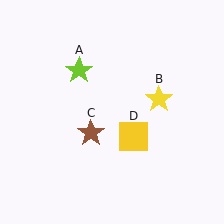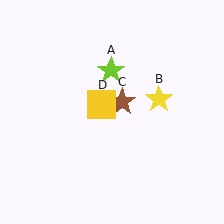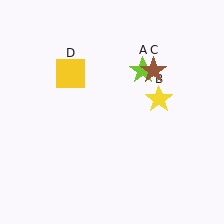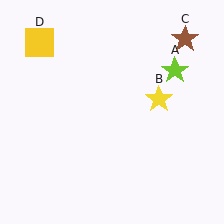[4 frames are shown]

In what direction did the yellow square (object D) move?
The yellow square (object D) moved up and to the left.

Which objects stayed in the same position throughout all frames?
Yellow star (object B) remained stationary.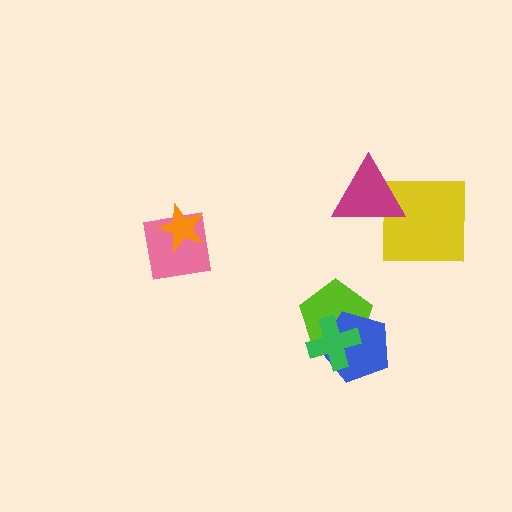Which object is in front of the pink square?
The orange star is in front of the pink square.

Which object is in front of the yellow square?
The magenta triangle is in front of the yellow square.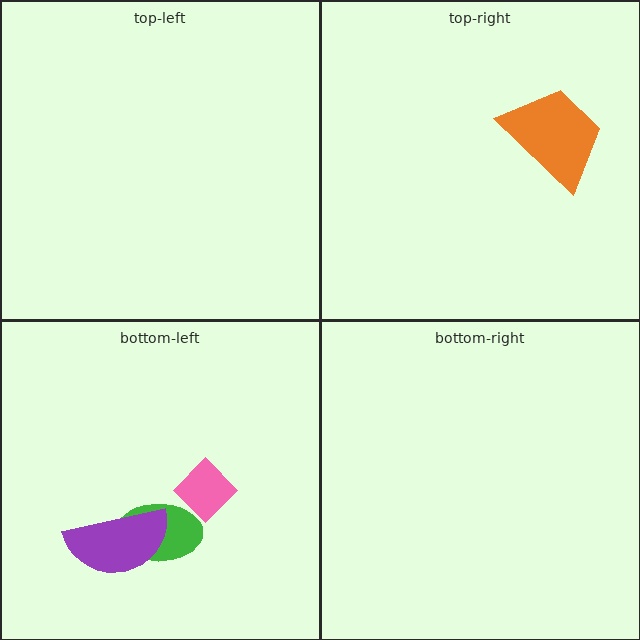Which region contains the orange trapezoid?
The top-right region.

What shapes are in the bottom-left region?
The green ellipse, the pink diamond, the purple semicircle.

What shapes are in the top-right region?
The orange trapezoid.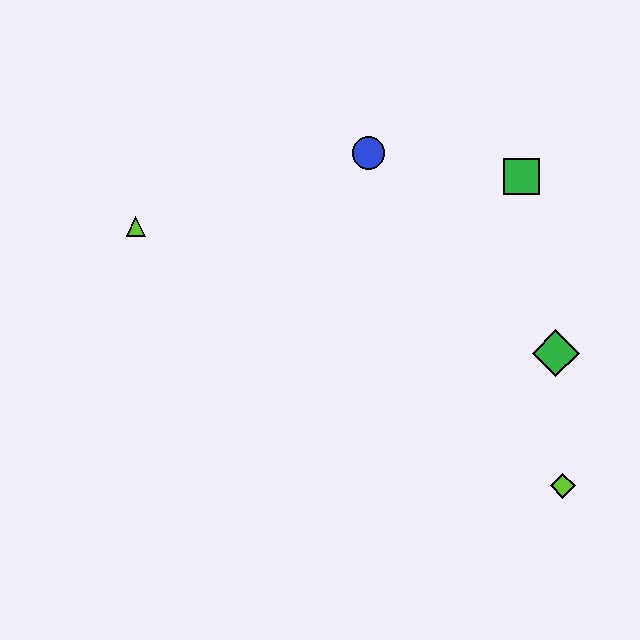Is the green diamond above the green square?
No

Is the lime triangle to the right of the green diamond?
No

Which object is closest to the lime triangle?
The blue circle is closest to the lime triangle.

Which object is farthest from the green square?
The lime triangle is farthest from the green square.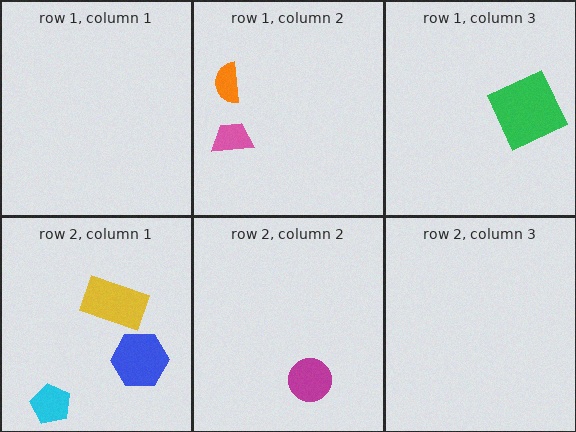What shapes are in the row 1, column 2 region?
The pink trapezoid, the orange semicircle.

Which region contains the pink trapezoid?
The row 1, column 2 region.